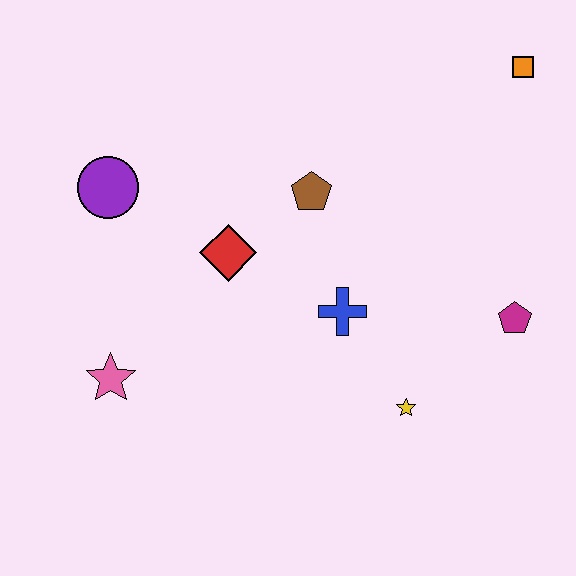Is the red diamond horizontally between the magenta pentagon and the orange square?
No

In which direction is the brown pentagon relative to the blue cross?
The brown pentagon is above the blue cross.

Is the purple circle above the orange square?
No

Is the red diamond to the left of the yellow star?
Yes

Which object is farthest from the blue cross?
The orange square is farthest from the blue cross.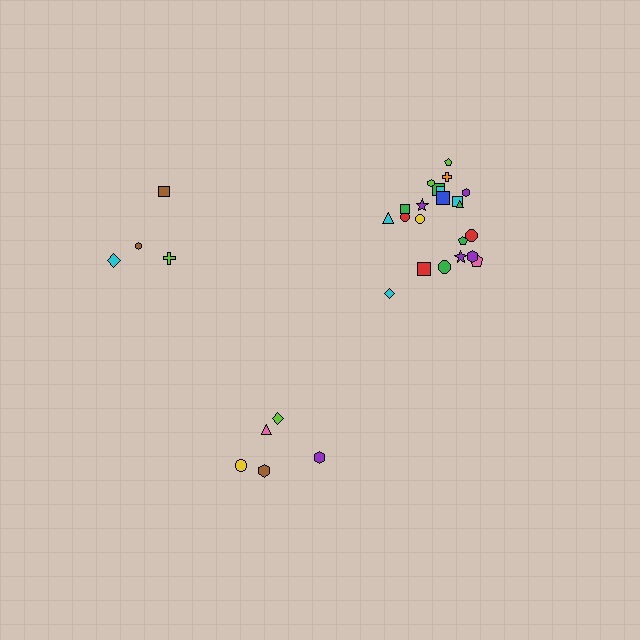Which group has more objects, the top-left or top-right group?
The top-right group.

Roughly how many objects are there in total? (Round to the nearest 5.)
Roughly 30 objects in total.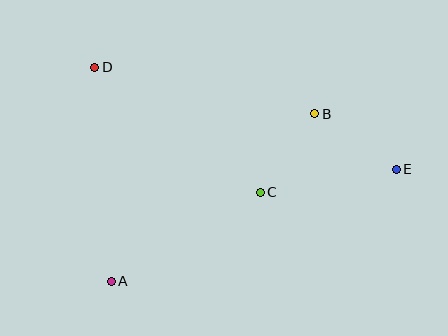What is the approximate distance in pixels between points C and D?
The distance between C and D is approximately 207 pixels.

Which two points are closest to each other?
Points B and C are closest to each other.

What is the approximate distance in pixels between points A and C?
The distance between A and C is approximately 174 pixels.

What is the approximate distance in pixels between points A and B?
The distance between A and B is approximately 263 pixels.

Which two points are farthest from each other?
Points D and E are farthest from each other.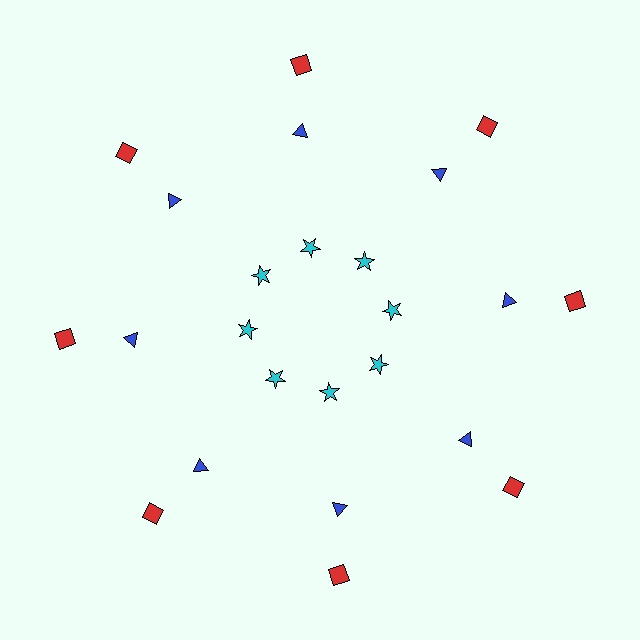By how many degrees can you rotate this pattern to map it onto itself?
The pattern maps onto itself every 45 degrees of rotation.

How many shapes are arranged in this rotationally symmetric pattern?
There are 24 shapes, arranged in 8 groups of 3.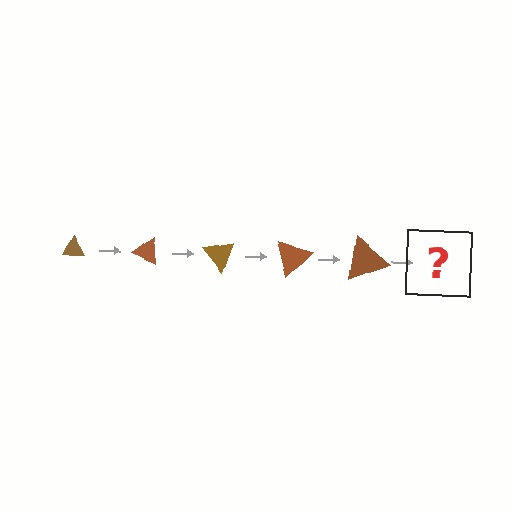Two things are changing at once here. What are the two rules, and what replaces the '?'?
The two rules are that the triangle grows larger each step and it rotates 25 degrees each step. The '?' should be a triangle, larger than the previous one and rotated 125 degrees from the start.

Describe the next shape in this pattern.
It should be a triangle, larger than the previous one and rotated 125 degrees from the start.